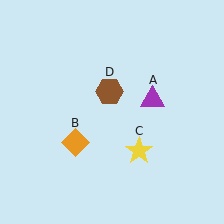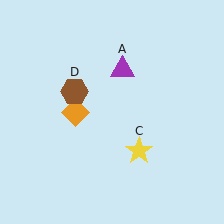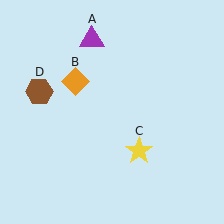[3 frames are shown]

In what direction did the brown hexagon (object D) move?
The brown hexagon (object D) moved left.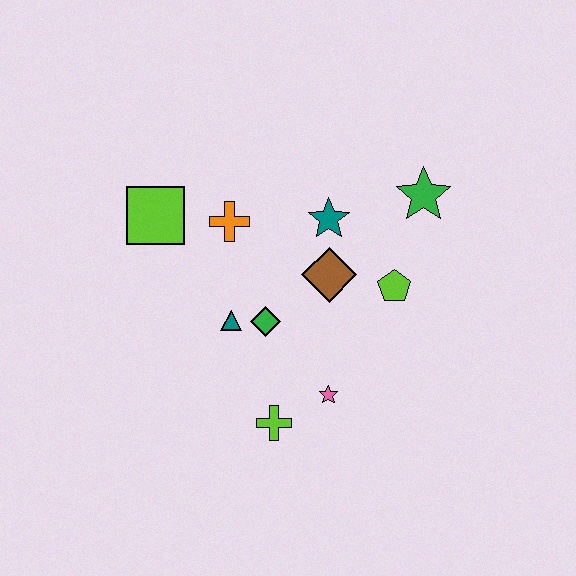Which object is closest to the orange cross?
The lime square is closest to the orange cross.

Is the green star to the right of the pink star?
Yes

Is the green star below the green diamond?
No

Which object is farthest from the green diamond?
The green star is farthest from the green diamond.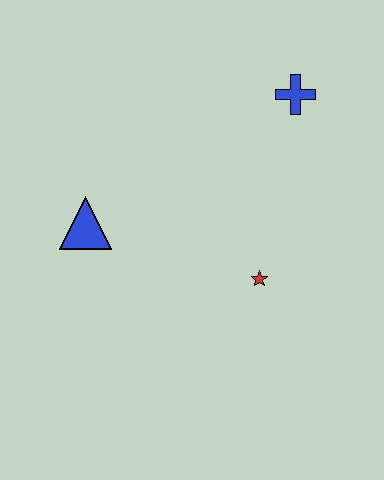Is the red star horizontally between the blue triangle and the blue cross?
Yes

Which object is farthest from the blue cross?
The blue triangle is farthest from the blue cross.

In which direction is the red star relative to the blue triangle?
The red star is to the right of the blue triangle.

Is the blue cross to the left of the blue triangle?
No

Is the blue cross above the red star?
Yes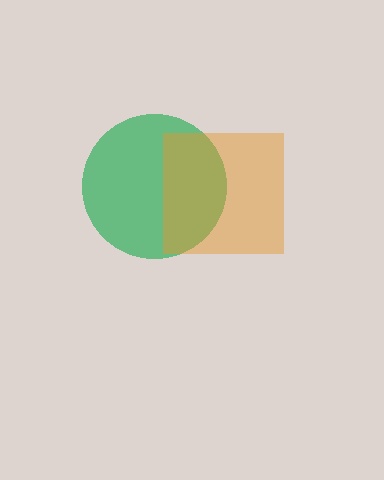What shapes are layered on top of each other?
The layered shapes are: a green circle, an orange square.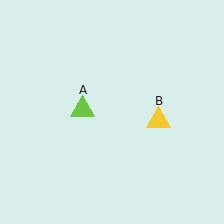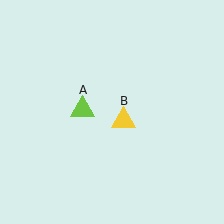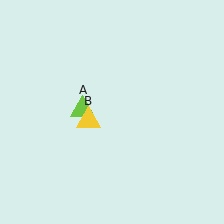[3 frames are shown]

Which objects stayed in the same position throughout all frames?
Lime triangle (object A) remained stationary.